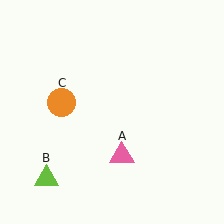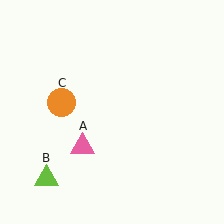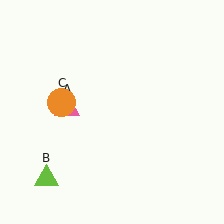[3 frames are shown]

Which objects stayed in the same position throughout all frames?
Lime triangle (object B) and orange circle (object C) remained stationary.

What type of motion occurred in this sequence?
The pink triangle (object A) rotated clockwise around the center of the scene.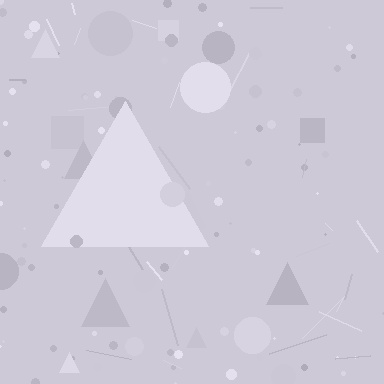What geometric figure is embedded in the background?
A triangle is embedded in the background.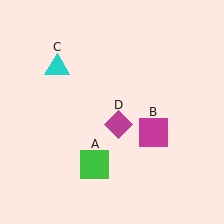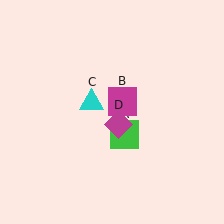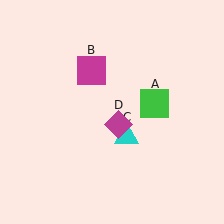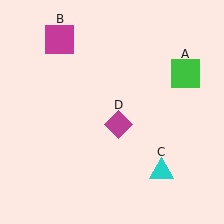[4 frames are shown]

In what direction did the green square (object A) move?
The green square (object A) moved up and to the right.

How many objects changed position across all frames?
3 objects changed position: green square (object A), magenta square (object B), cyan triangle (object C).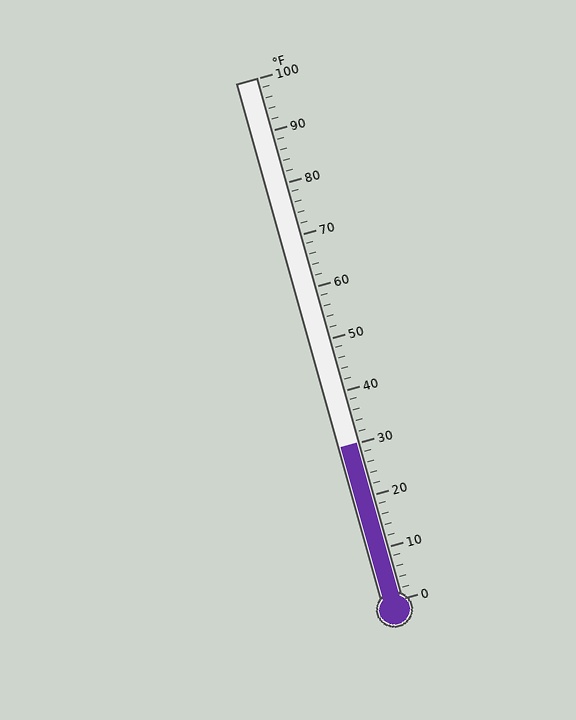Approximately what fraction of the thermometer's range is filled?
The thermometer is filled to approximately 30% of its range.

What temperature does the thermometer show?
The thermometer shows approximately 30°F.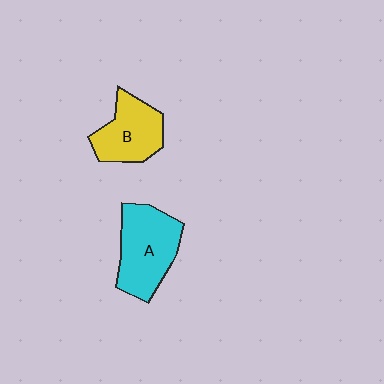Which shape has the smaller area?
Shape B (yellow).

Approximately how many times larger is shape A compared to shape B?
Approximately 1.3 times.